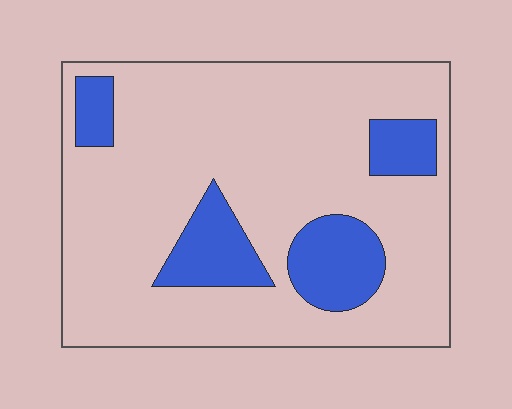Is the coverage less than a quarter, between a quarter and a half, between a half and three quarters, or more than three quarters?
Less than a quarter.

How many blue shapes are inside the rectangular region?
4.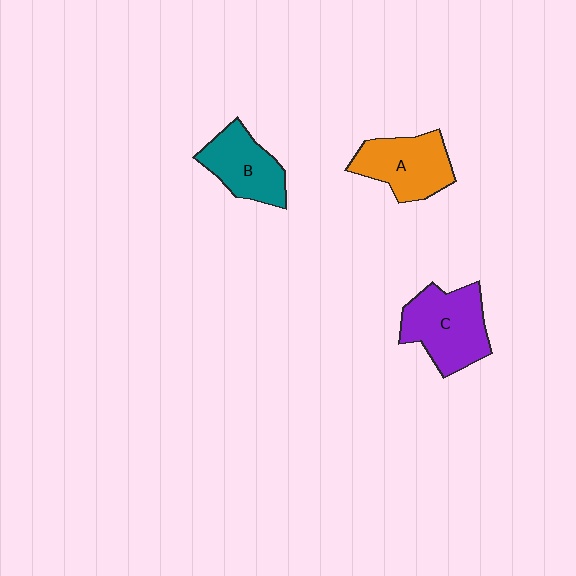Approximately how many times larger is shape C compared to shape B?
Approximately 1.3 times.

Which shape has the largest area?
Shape C (purple).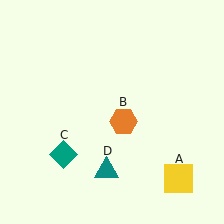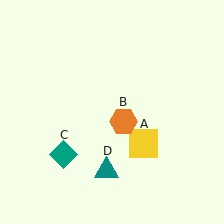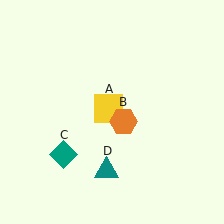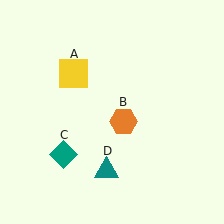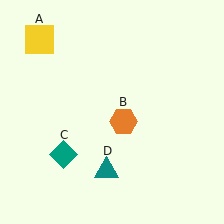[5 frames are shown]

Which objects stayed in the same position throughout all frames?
Orange hexagon (object B) and teal diamond (object C) and teal triangle (object D) remained stationary.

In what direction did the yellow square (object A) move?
The yellow square (object A) moved up and to the left.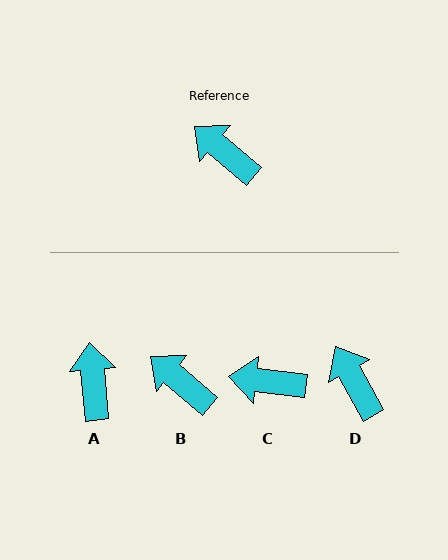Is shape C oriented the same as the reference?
No, it is off by about 33 degrees.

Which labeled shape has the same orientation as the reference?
B.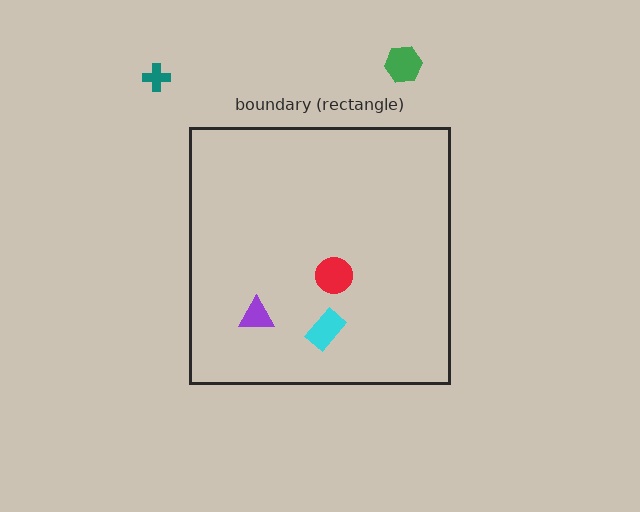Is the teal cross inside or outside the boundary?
Outside.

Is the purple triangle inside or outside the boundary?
Inside.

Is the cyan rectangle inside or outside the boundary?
Inside.